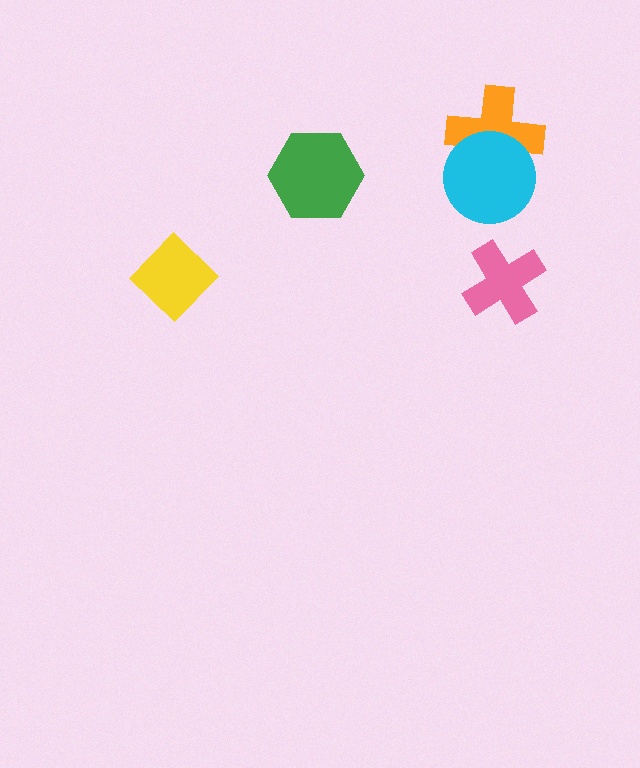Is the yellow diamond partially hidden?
No, no other shape covers it.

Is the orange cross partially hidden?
Yes, it is partially covered by another shape.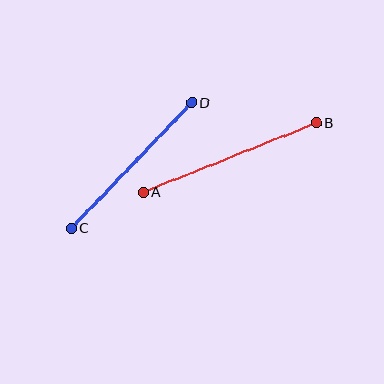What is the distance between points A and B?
The distance is approximately 186 pixels.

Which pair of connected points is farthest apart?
Points A and B are farthest apart.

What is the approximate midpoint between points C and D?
The midpoint is at approximately (132, 165) pixels.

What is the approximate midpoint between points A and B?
The midpoint is at approximately (230, 157) pixels.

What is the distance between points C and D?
The distance is approximately 174 pixels.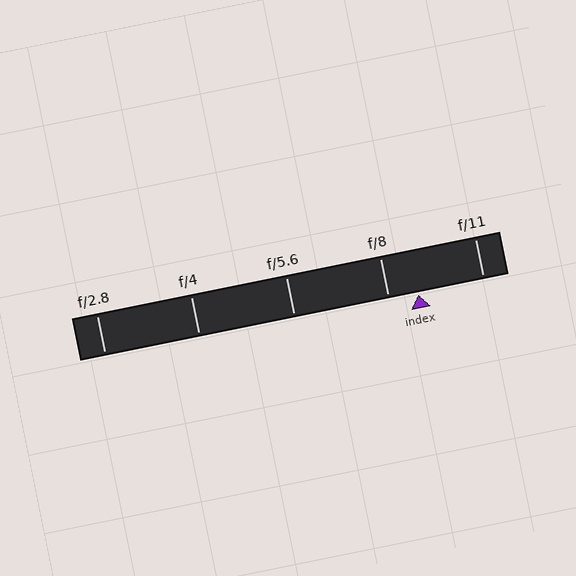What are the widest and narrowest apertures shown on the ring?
The widest aperture shown is f/2.8 and the narrowest is f/11.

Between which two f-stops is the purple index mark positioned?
The index mark is between f/8 and f/11.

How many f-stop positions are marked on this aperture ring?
There are 5 f-stop positions marked.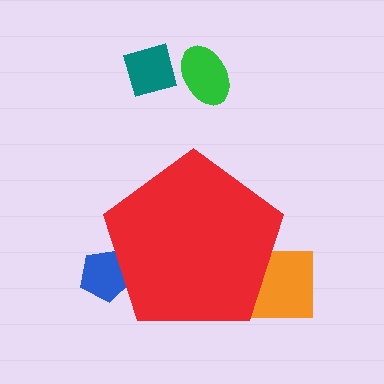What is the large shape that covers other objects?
A red pentagon.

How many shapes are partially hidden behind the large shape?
2 shapes are partially hidden.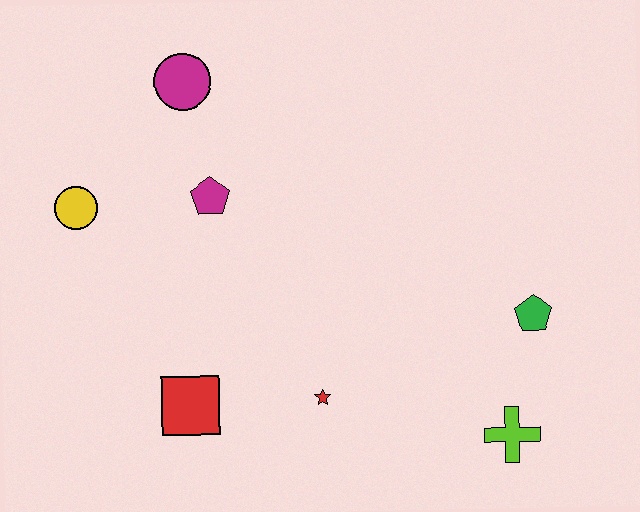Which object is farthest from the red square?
The green pentagon is farthest from the red square.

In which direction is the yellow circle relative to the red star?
The yellow circle is to the left of the red star.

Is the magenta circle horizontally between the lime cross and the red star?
No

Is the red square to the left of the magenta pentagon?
Yes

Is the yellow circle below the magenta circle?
Yes